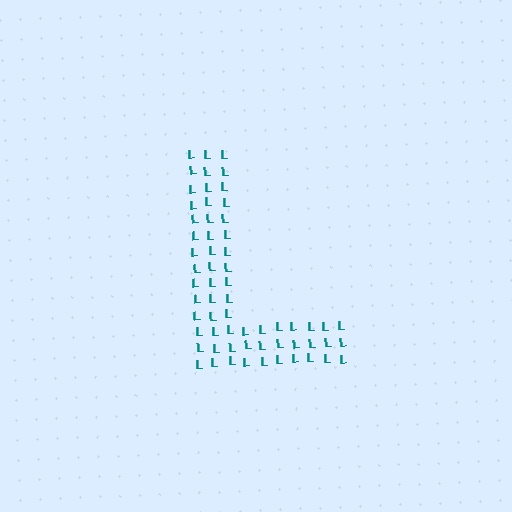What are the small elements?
The small elements are letter L's.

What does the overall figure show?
The overall figure shows the letter L.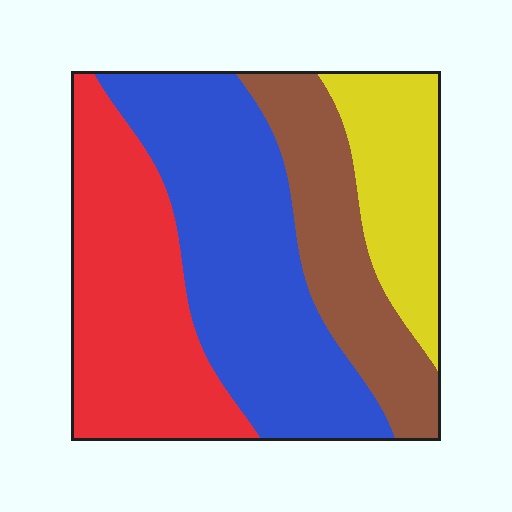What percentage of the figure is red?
Red covers around 30% of the figure.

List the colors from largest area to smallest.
From largest to smallest: blue, red, brown, yellow.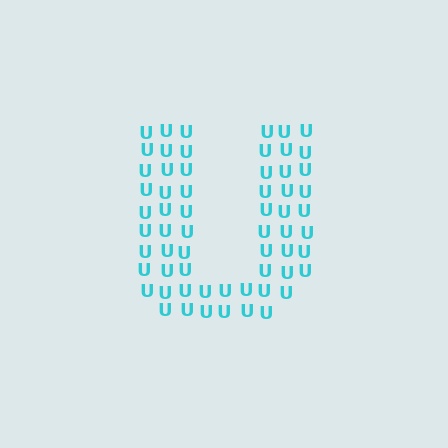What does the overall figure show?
The overall figure shows the letter U.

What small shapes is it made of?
It is made of small letter U's.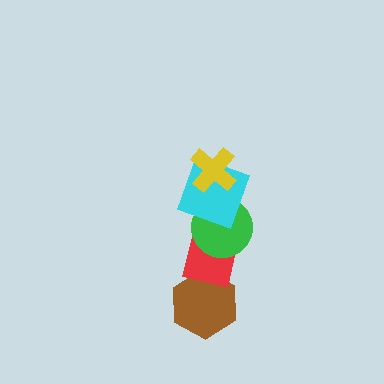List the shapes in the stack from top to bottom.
From top to bottom: the yellow cross, the cyan square, the green circle, the red square, the brown hexagon.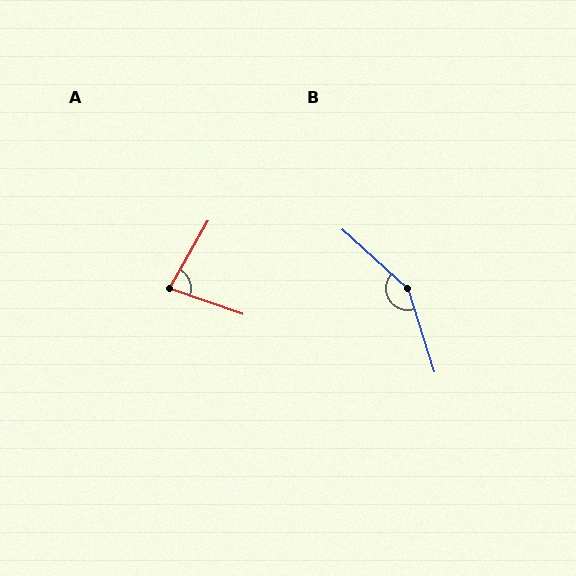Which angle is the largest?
B, at approximately 150 degrees.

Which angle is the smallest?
A, at approximately 80 degrees.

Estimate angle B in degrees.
Approximately 150 degrees.